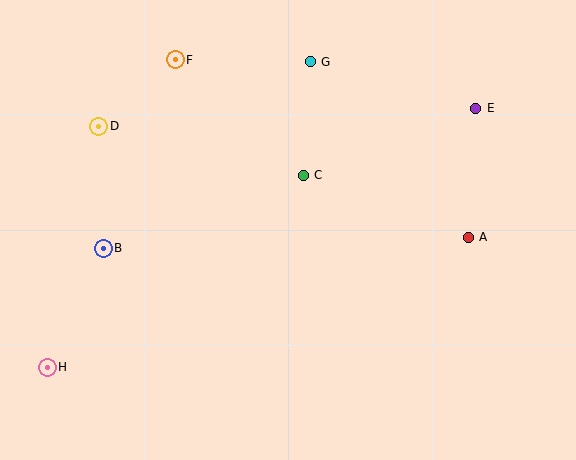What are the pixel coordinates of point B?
Point B is at (103, 248).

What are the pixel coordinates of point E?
Point E is at (476, 108).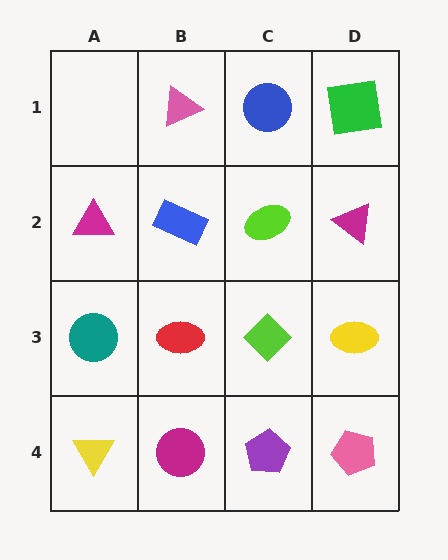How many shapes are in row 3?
4 shapes.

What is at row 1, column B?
A pink triangle.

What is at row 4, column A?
A yellow triangle.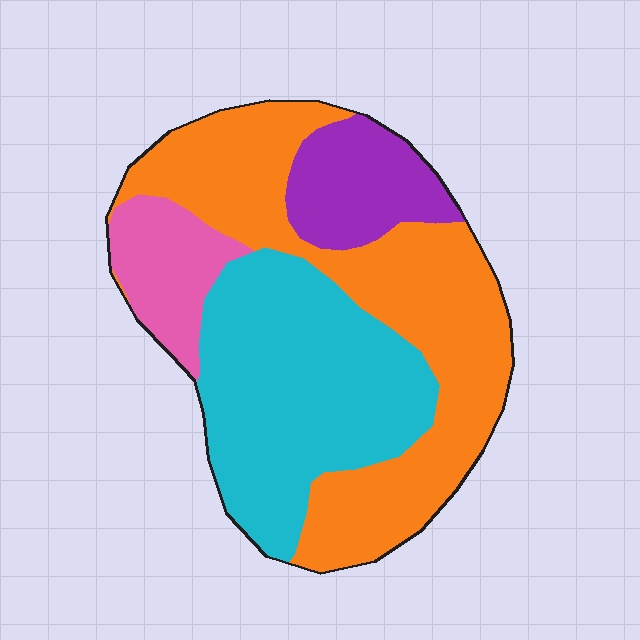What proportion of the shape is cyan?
Cyan takes up about one third (1/3) of the shape.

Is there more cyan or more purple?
Cyan.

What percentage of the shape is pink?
Pink takes up about one tenth (1/10) of the shape.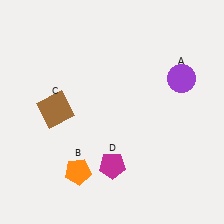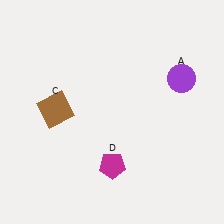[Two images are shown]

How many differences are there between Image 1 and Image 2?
There is 1 difference between the two images.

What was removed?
The orange pentagon (B) was removed in Image 2.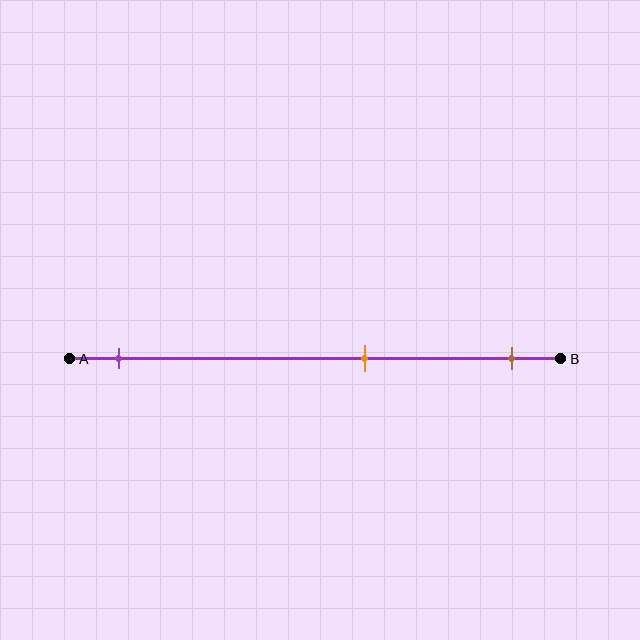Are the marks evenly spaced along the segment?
No, the marks are not evenly spaced.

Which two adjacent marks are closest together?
The orange and brown marks are the closest adjacent pair.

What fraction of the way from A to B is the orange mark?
The orange mark is approximately 60% (0.6) of the way from A to B.